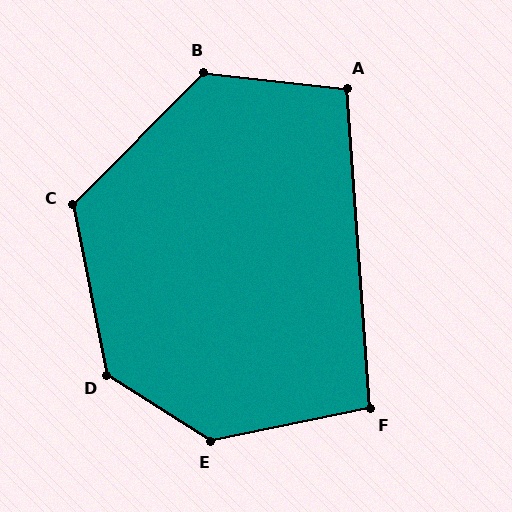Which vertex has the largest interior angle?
E, at approximately 136 degrees.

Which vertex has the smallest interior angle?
F, at approximately 97 degrees.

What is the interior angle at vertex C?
Approximately 124 degrees (obtuse).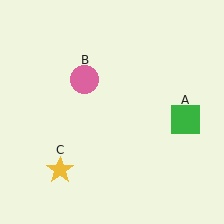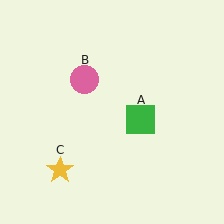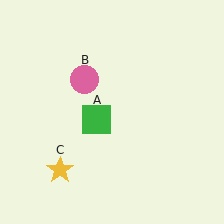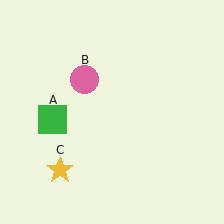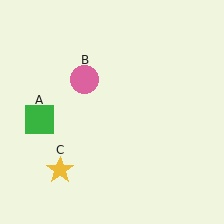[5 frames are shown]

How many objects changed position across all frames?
1 object changed position: green square (object A).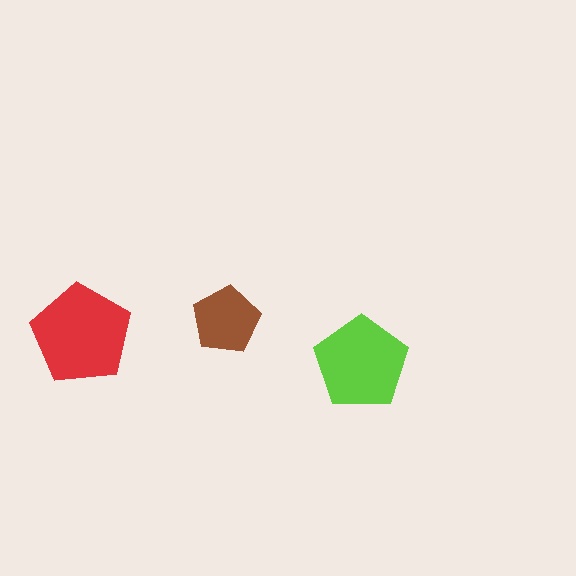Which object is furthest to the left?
The red pentagon is leftmost.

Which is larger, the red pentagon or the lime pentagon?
The red one.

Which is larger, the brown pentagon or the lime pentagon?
The lime one.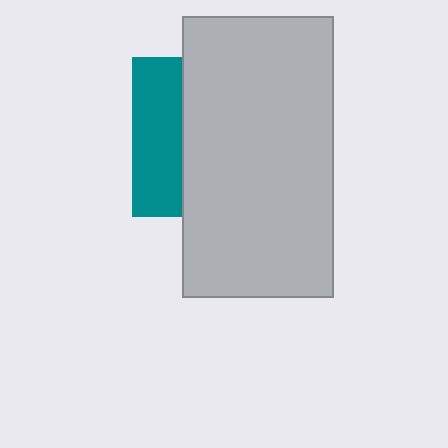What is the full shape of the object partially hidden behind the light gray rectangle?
The partially hidden object is a teal square.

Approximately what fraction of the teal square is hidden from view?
Roughly 69% of the teal square is hidden behind the light gray rectangle.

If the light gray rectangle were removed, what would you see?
You would see the complete teal square.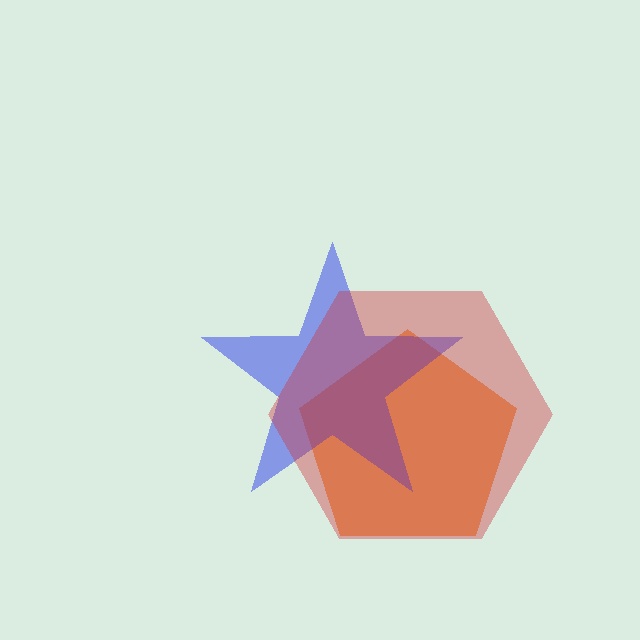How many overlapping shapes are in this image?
There are 3 overlapping shapes in the image.